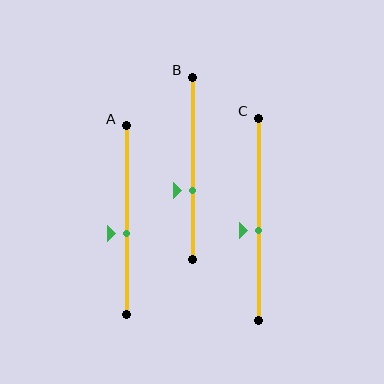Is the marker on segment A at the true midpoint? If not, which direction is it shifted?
No, the marker on segment A is shifted downward by about 7% of the segment length.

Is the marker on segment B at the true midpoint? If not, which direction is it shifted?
No, the marker on segment B is shifted downward by about 13% of the segment length.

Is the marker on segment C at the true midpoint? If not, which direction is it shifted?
No, the marker on segment C is shifted downward by about 5% of the segment length.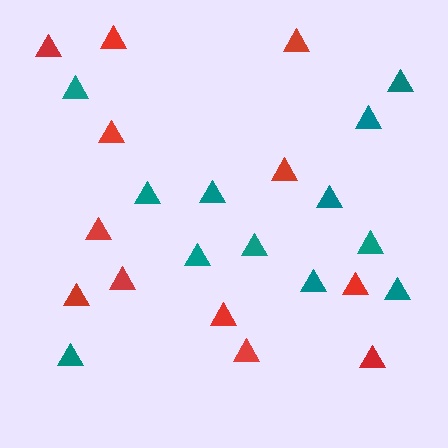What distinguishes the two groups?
There are 2 groups: one group of teal triangles (12) and one group of red triangles (12).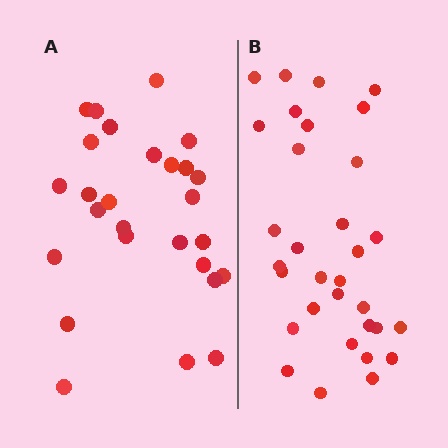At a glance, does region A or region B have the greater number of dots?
Region B (the right region) has more dots.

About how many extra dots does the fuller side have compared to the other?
Region B has about 5 more dots than region A.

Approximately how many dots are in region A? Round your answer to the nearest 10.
About 30 dots. (The exact count is 27, which rounds to 30.)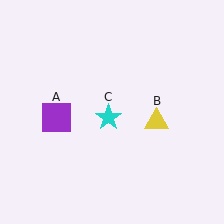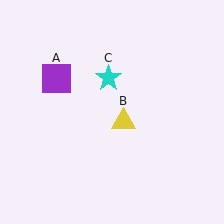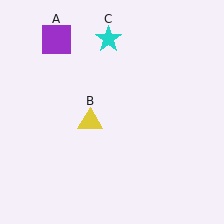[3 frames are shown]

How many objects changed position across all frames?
3 objects changed position: purple square (object A), yellow triangle (object B), cyan star (object C).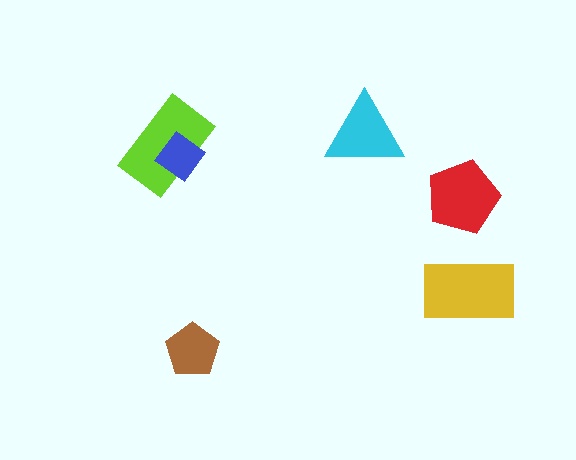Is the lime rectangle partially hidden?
Yes, it is partially covered by another shape.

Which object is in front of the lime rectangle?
The blue diamond is in front of the lime rectangle.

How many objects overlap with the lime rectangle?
1 object overlaps with the lime rectangle.